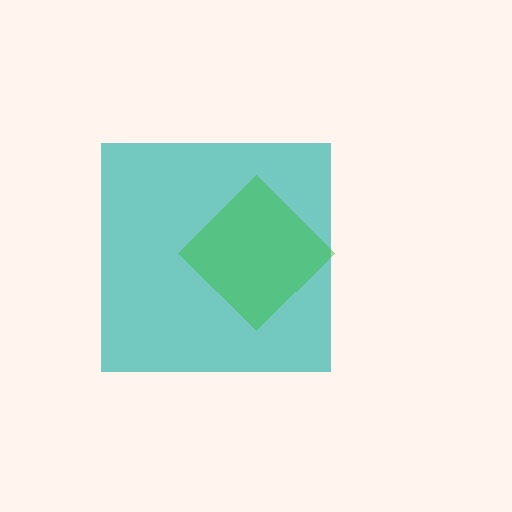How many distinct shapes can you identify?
There are 2 distinct shapes: a teal square, a green diamond.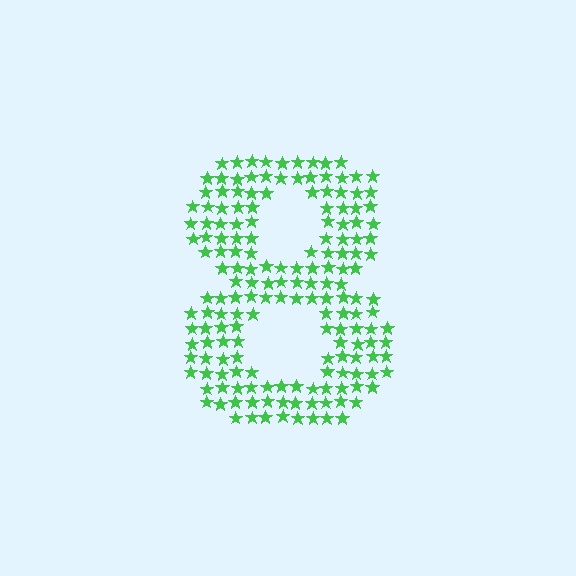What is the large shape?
The large shape is the digit 8.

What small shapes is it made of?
It is made of small stars.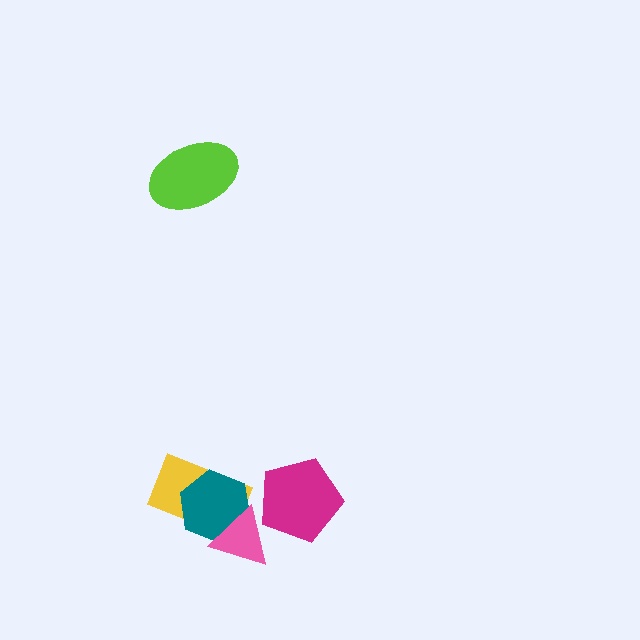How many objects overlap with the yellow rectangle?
2 objects overlap with the yellow rectangle.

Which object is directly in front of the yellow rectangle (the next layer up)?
The teal hexagon is directly in front of the yellow rectangle.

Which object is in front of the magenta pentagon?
The pink triangle is in front of the magenta pentagon.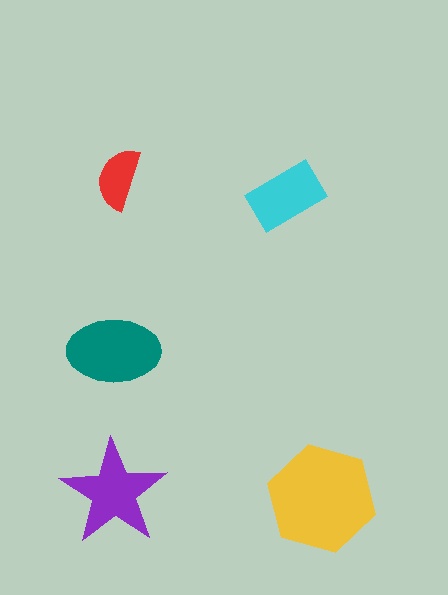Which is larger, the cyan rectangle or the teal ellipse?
The teal ellipse.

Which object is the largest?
The yellow hexagon.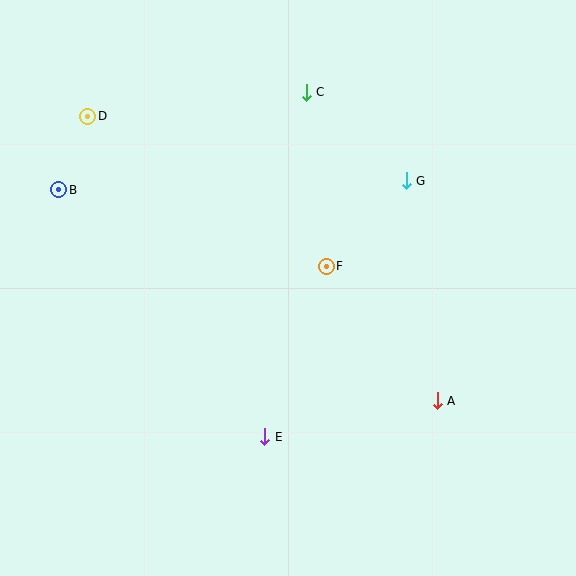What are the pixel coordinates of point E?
Point E is at (265, 437).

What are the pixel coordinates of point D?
Point D is at (88, 116).